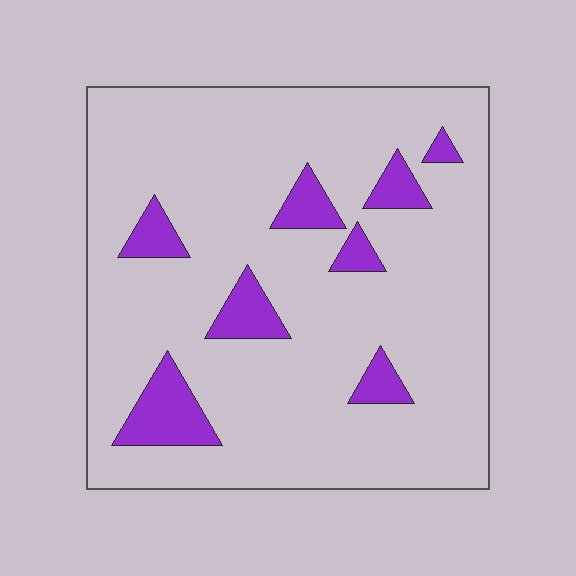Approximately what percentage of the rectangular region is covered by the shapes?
Approximately 10%.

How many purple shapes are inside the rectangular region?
8.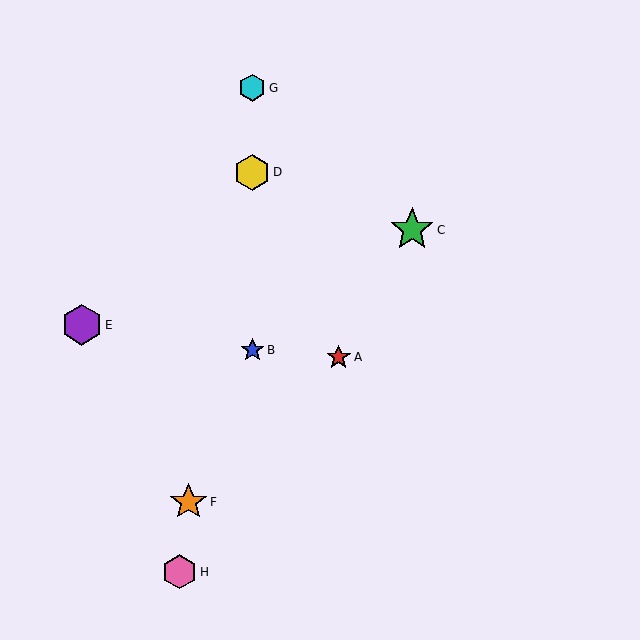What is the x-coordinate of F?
Object F is at x≈189.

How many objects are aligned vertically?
3 objects (B, D, G) are aligned vertically.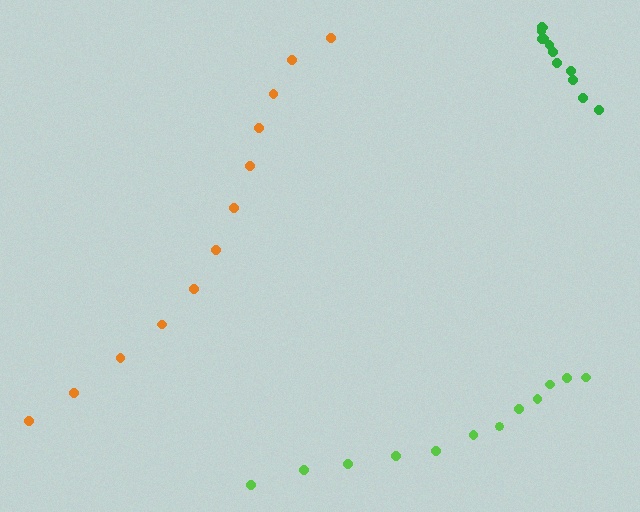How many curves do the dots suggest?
There are 3 distinct paths.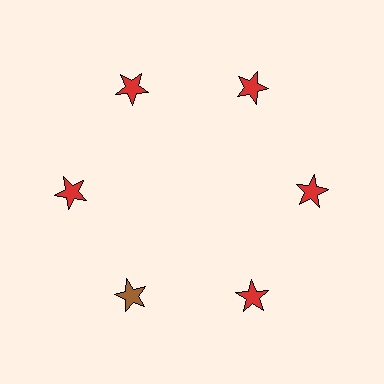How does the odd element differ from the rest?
It has a different color: brown instead of red.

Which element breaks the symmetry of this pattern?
The brown star at roughly the 7 o'clock position breaks the symmetry. All other shapes are red stars.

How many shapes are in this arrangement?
There are 6 shapes arranged in a ring pattern.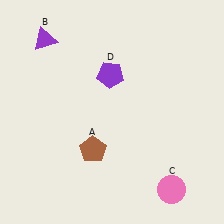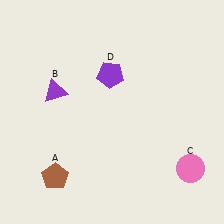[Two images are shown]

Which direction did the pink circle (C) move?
The pink circle (C) moved up.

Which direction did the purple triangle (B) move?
The purple triangle (B) moved down.